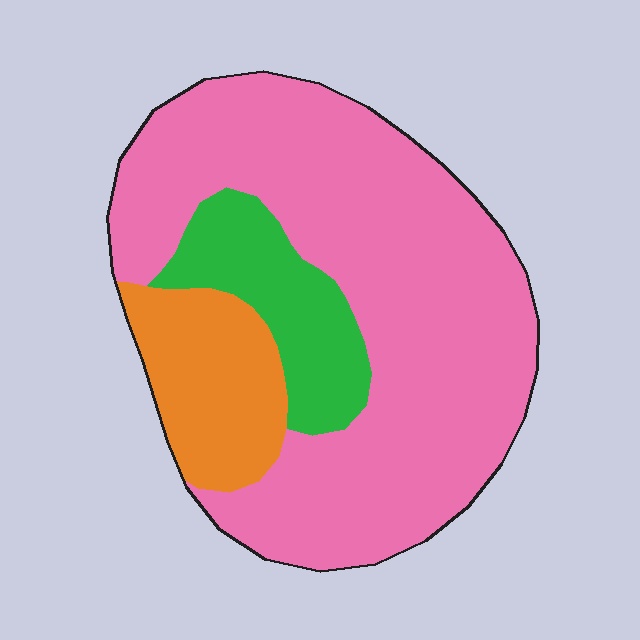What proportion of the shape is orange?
Orange covers 16% of the shape.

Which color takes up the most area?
Pink, at roughly 70%.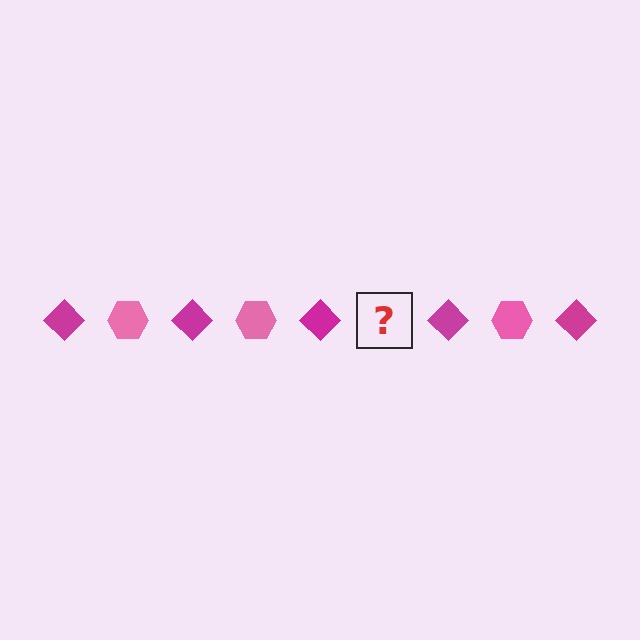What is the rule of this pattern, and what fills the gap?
The rule is that the pattern alternates between magenta diamond and pink hexagon. The gap should be filled with a pink hexagon.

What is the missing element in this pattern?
The missing element is a pink hexagon.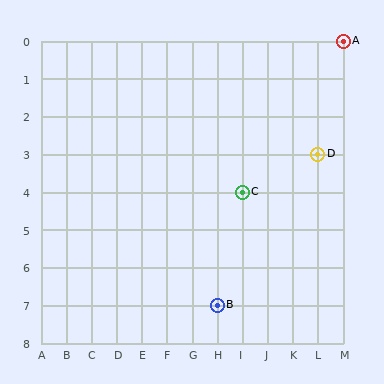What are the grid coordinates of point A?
Point A is at grid coordinates (M, 0).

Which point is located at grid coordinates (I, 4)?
Point C is at (I, 4).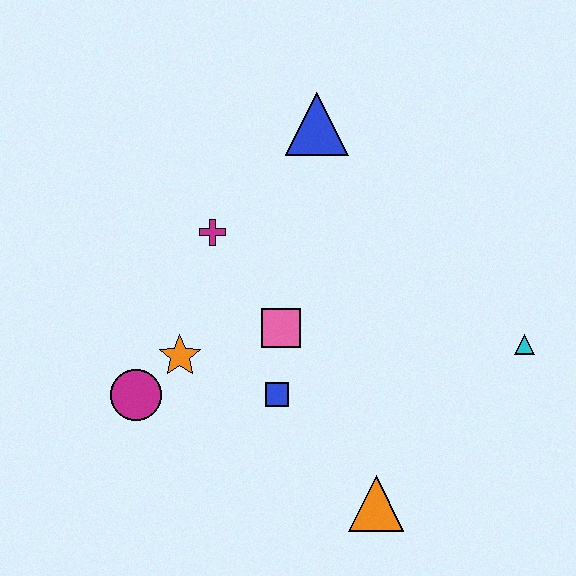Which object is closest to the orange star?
The magenta circle is closest to the orange star.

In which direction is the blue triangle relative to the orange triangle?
The blue triangle is above the orange triangle.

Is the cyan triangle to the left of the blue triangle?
No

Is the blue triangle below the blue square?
No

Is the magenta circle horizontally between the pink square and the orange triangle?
No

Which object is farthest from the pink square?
The cyan triangle is farthest from the pink square.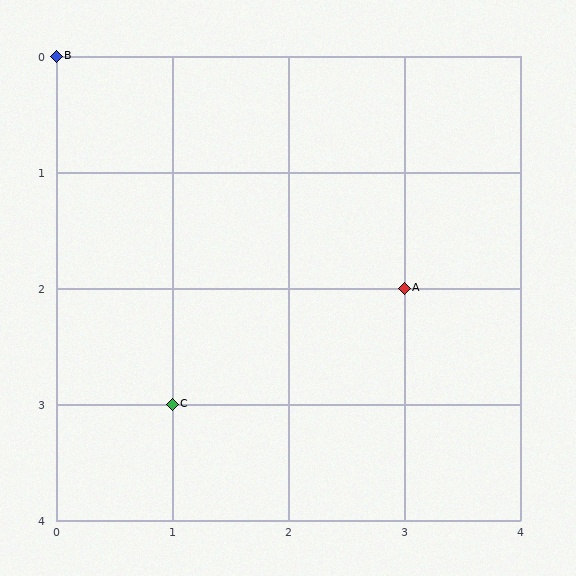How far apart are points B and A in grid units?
Points B and A are 3 columns and 2 rows apart (about 3.6 grid units diagonally).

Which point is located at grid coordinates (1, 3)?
Point C is at (1, 3).